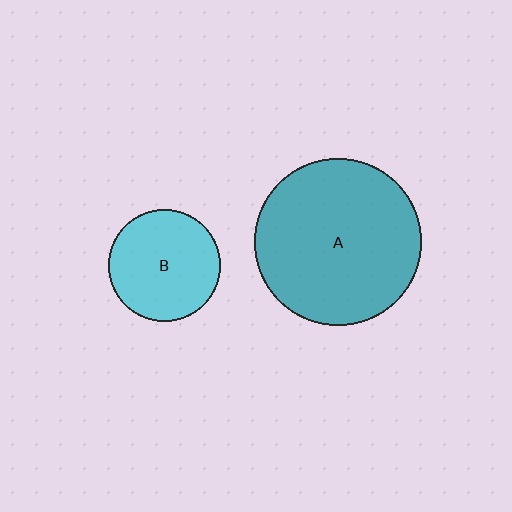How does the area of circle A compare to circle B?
Approximately 2.2 times.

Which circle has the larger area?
Circle A (teal).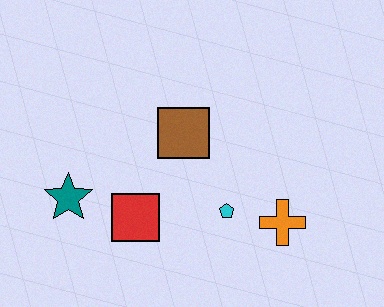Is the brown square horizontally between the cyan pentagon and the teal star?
Yes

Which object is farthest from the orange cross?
The teal star is farthest from the orange cross.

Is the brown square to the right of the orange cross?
No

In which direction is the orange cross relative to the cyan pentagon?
The orange cross is to the right of the cyan pentagon.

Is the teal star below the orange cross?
No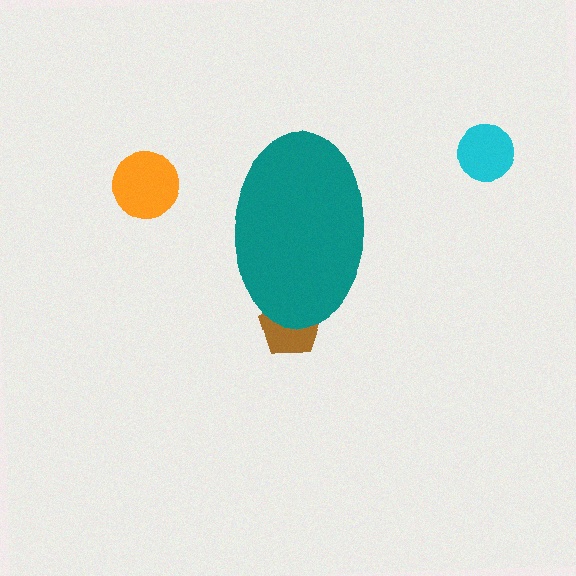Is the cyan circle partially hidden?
No, the cyan circle is fully visible.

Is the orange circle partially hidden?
No, the orange circle is fully visible.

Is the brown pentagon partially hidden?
Yes, the brown pentagon is partially hidden behind the teal ellipse.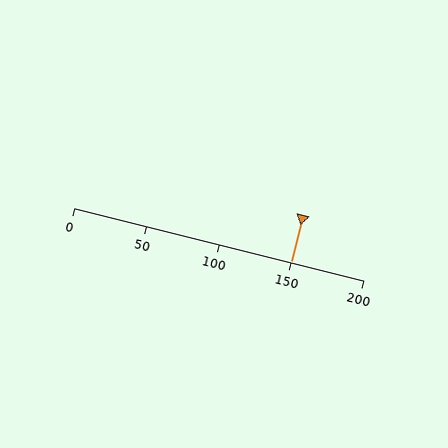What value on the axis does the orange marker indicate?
The marker indicates approximately 150.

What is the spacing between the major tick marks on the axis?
The major ticks are spaced 50 apart.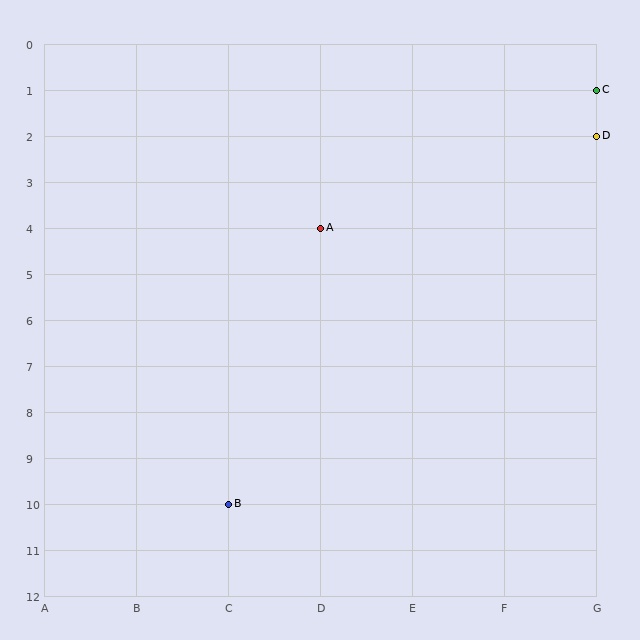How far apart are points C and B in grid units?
Points C and B are 4 columns and 9 rows apart (about 9.8 grid units diagonally).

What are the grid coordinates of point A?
Point A is at grid coordinates (D, 4).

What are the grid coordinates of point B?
Point B is at grid coordinates (C, 10).